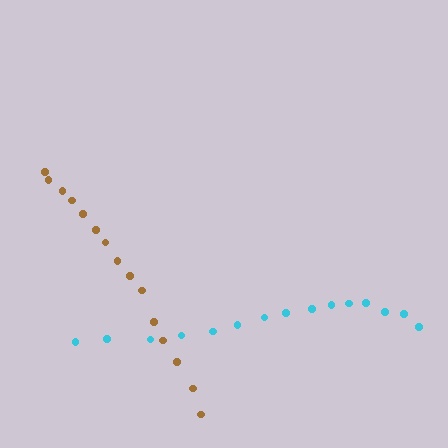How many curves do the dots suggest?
There are 2 distinct paths.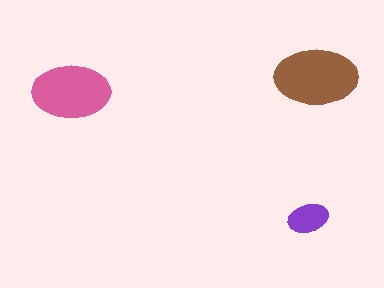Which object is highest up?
The brown ellipse is topmost.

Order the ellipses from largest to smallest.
the brown one, the pink one, the purple one.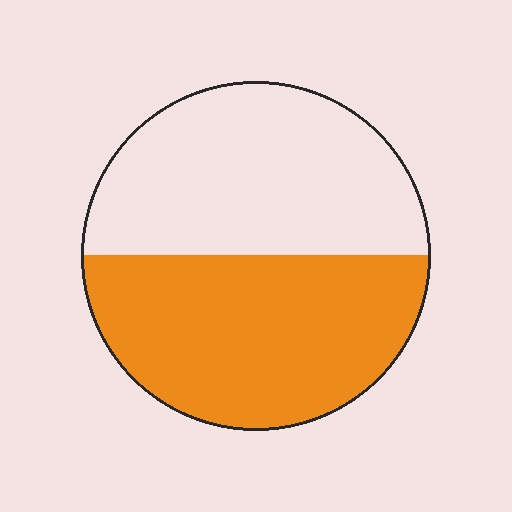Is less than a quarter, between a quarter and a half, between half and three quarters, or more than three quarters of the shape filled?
Between half and three quarters.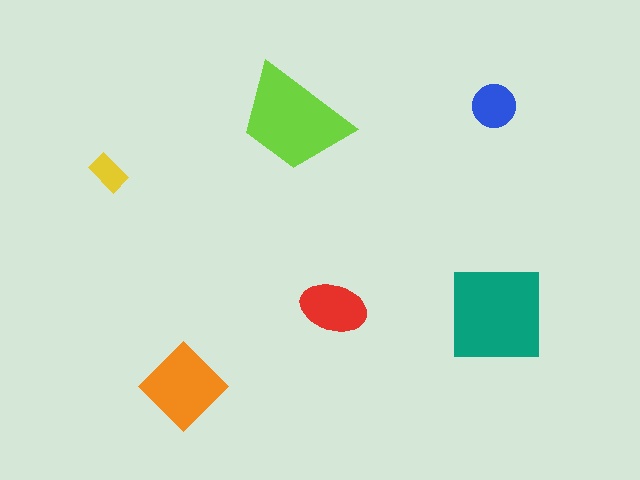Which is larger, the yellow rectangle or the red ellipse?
The red ellipse.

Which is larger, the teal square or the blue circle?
The teal square.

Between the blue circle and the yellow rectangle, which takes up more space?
The blue circle.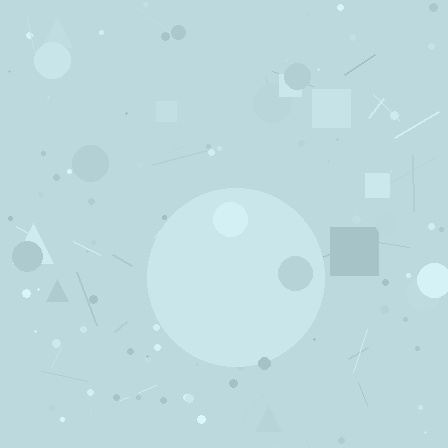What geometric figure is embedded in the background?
A circle is embedded in the background.